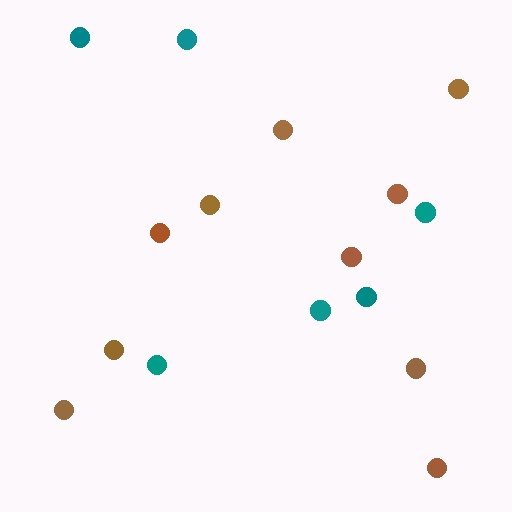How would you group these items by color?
There are 2 groups: one group of brown circles (10) and one group of teal circles (6).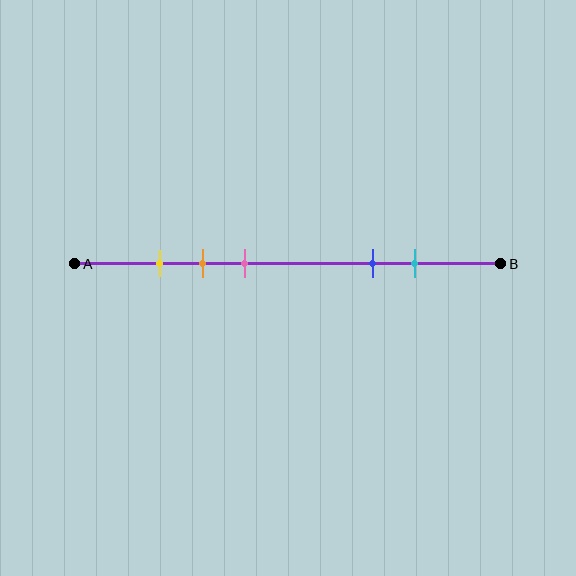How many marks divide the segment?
There are 5 marks dividing the segment.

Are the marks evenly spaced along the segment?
No, the marks are not evenly spaced.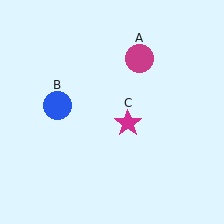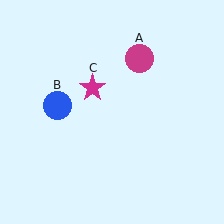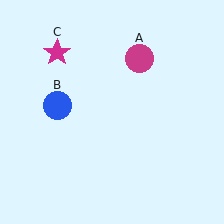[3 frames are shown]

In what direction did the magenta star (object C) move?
The magenta star (object C) moved up and to the left.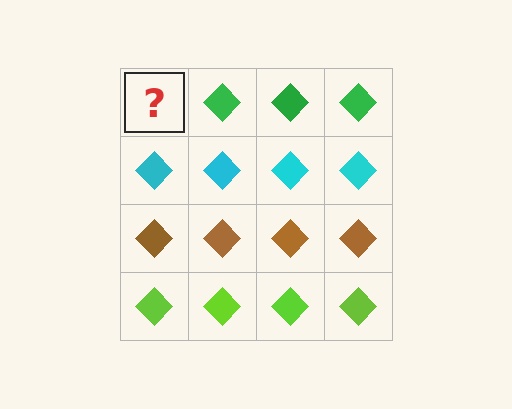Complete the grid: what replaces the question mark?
The question mark should be replaced with a green diamond.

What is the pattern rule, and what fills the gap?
The rule is that each row has a consistent color. The gap should be filled with a green diamond.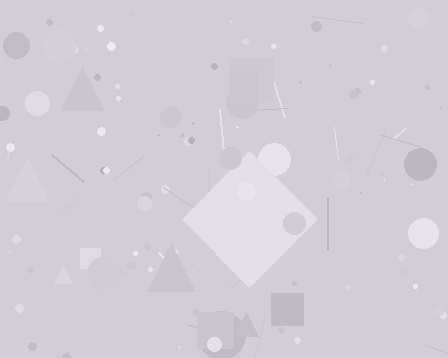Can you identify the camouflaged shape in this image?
The camouflaged shape is a diamond.